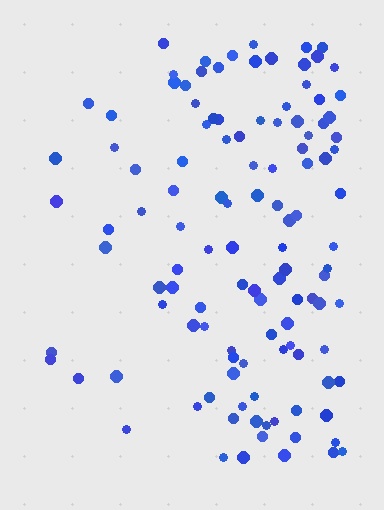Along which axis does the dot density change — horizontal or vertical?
Horizontal.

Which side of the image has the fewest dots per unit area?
The left.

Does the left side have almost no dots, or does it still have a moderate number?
Still a moderate number, just noticeably fewer than the right.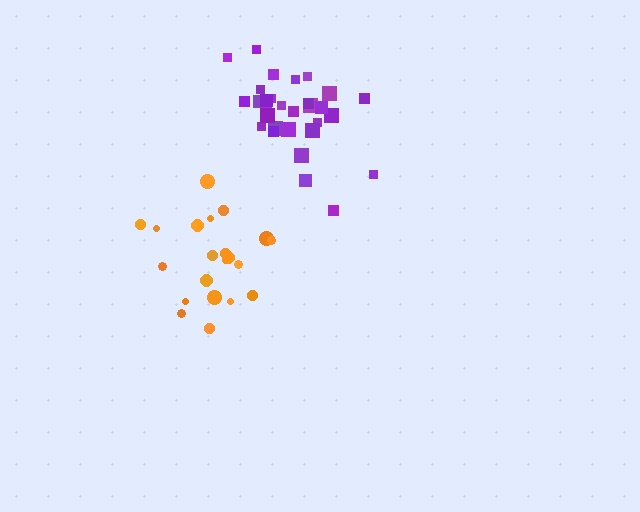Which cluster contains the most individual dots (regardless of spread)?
Purple (30).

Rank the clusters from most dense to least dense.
purple, orange.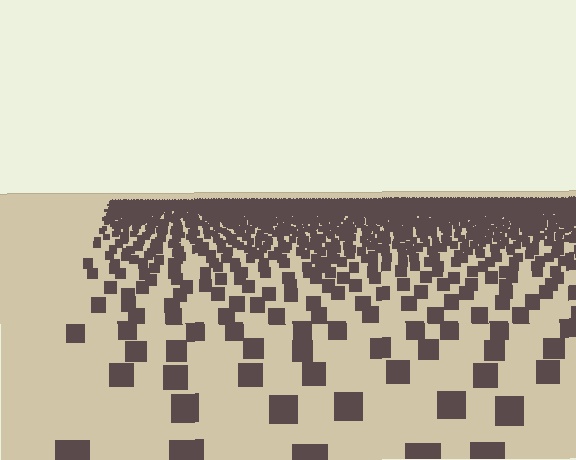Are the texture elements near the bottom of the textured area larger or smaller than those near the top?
Larger. Near the bottom, elements are closer to the viewer and appear at a bigger on-screen size.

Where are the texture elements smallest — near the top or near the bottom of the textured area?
Near the top.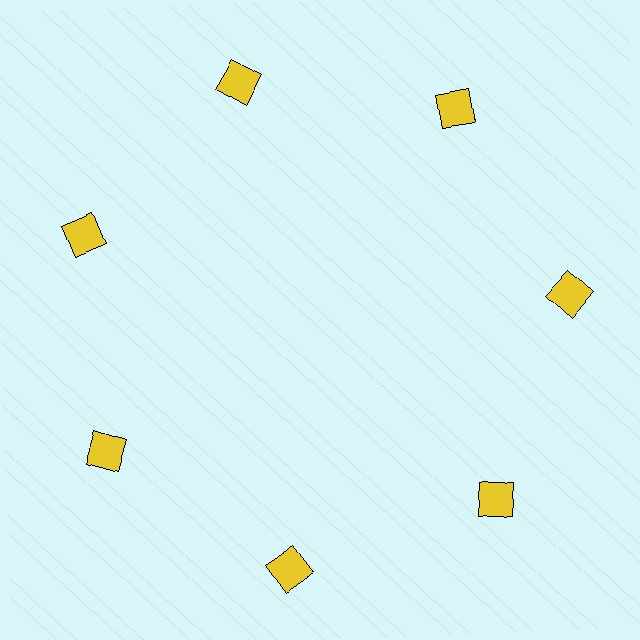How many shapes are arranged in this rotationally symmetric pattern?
There are 7 shapes, arranged in 7 groups of 1.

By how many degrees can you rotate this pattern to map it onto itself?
The pattern maps onto itself every 51 degrees of rotation.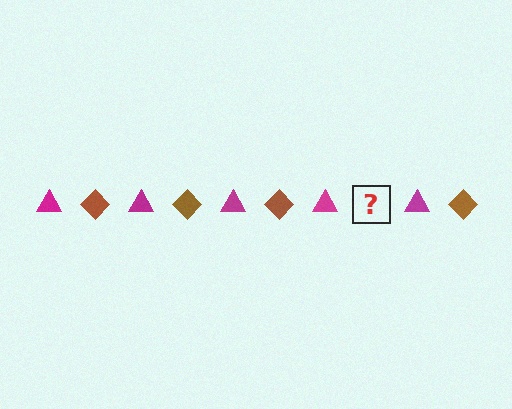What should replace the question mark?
The question mark should be replaced with a brown diamond.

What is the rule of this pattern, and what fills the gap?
The rule is that the pattern alternates between magenta triangle and brown diamond. The gap should be filled with a brown diamond.